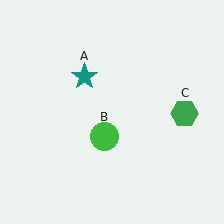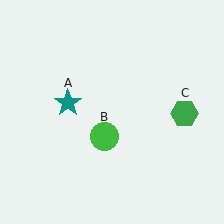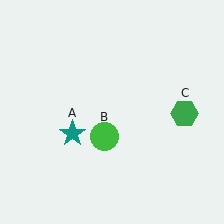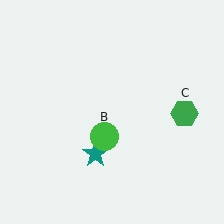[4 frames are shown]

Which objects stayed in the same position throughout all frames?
Green circle (object B) and green hexagon (object C) remained stationary.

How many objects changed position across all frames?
1 object changed position: teal star (object A).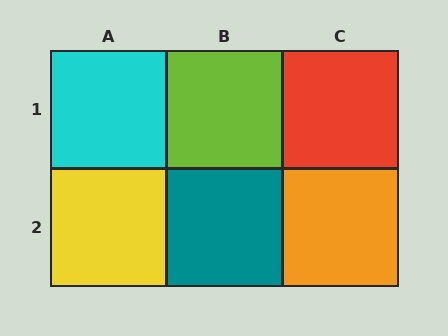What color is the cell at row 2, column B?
Teal.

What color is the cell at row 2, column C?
Orange.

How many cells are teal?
1 cell is teal.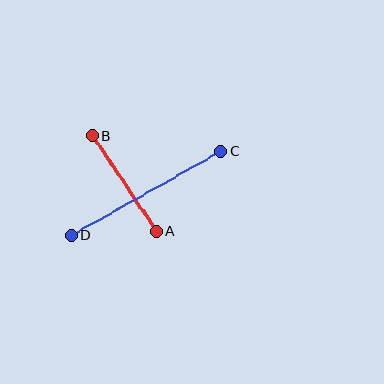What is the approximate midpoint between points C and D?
The midpoint is at approximately (146, 193) pixels.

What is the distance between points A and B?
The distance is approximately 115 pixels.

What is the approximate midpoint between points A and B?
The midpoint is at approximately (124, 183) pixels.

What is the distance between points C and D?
The distance is approximately 171 pixels.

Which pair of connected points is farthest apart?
Points C and D are farthest apart.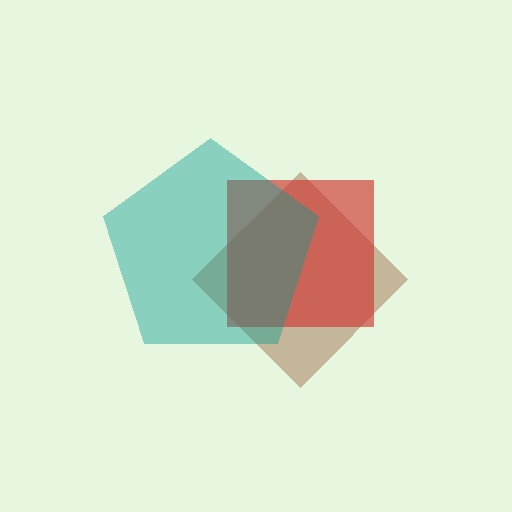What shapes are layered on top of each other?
The layered shapes are: a brown diamond, a red square, a teal pentagon.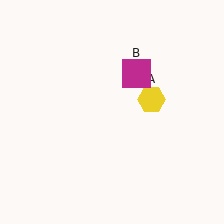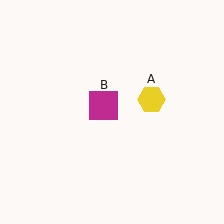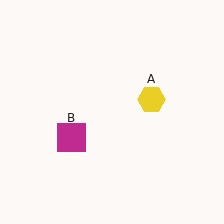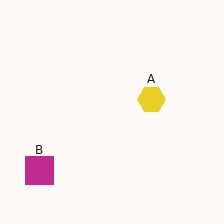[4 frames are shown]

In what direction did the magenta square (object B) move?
The magenta square (object B) moved down and to the left.